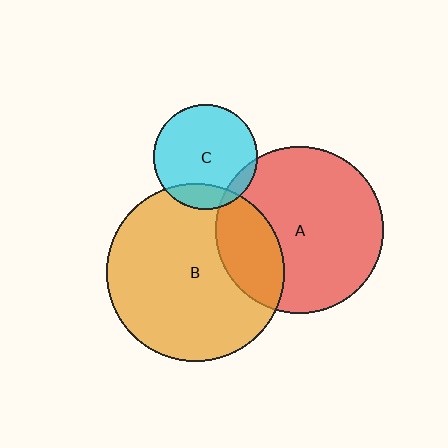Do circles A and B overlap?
Yes.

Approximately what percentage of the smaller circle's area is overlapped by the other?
Approximately 25%.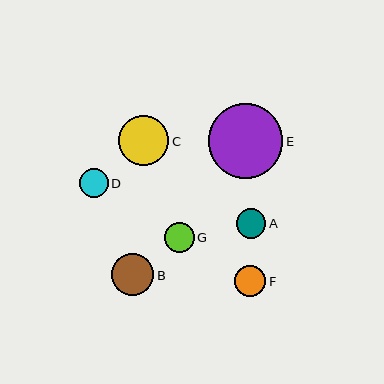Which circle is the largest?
Circle E is the largest with a size of approximately 75 pixels.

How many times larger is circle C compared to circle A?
Circle C is approximately 1.7 times the size of circle A.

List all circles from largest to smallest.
From largest to smallest: E, C, B, F, G, A, D.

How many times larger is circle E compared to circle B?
Circle E is approximately 1.8 times the size of circle B.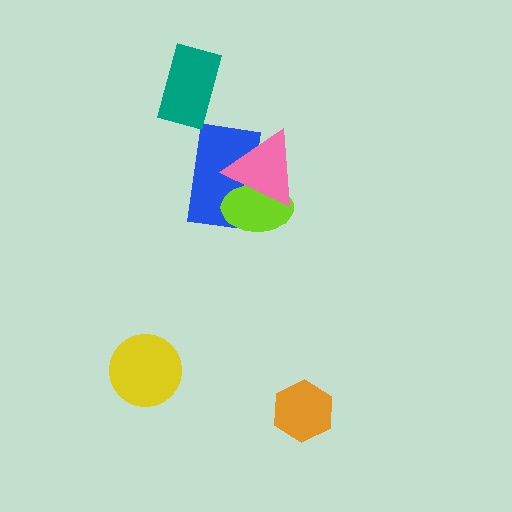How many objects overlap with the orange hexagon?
0 objects overlap with the orange hexagon.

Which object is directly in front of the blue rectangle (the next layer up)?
The lime ellipse is directly in front of the blue rectangle.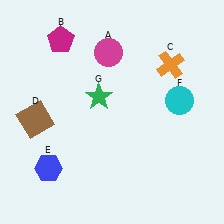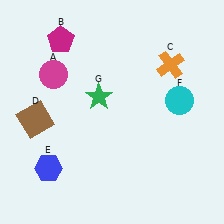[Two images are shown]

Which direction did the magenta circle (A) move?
The magenta circle (A) moved left.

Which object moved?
The magenta circle (A) moved left.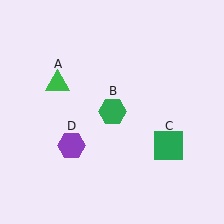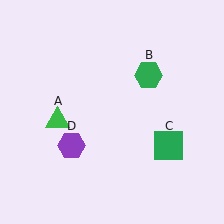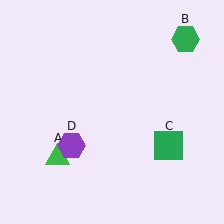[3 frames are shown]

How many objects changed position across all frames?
2 objects changed position: green triangle (object A), green hexagon (object B).